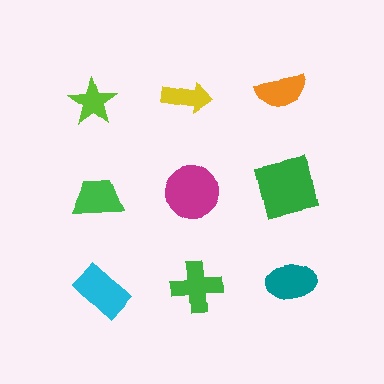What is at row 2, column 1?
A green trapezoid.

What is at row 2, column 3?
A green square.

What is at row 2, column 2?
A magenta circle.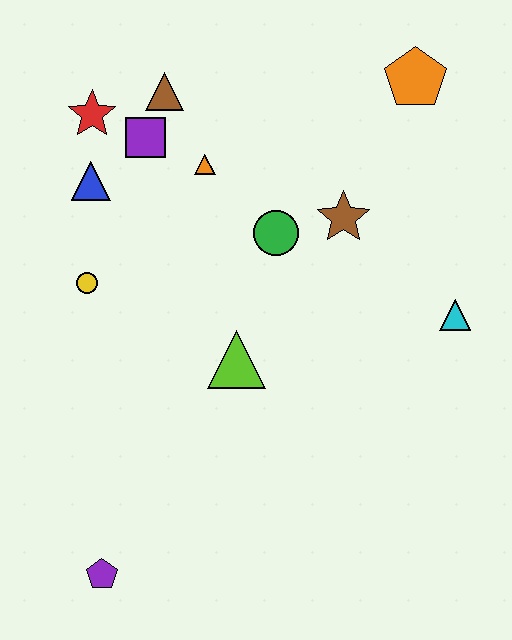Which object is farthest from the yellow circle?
The orange pentagon is farthest from the yellow circle.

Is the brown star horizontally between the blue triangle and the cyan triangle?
Yes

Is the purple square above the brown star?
Yes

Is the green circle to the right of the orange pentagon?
No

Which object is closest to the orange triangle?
The purple square is closest to the orange triangle.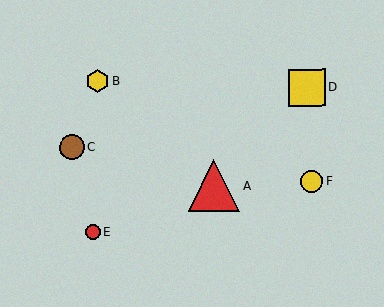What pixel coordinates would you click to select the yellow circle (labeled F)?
Click at (312, 181) to select the yellow circle F.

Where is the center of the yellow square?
The center of the yellow square is at (307, 88).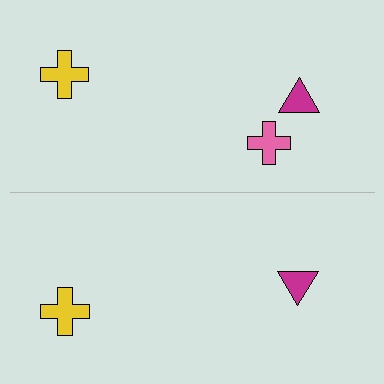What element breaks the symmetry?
A pink cross is missing from the bottom side.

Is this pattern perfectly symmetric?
No, the pattern is not perfectly symmetric. A pink cross is missing from the bottom side.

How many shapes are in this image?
There are 5 shapes in this image.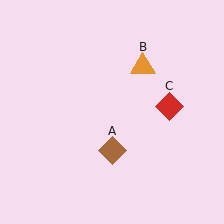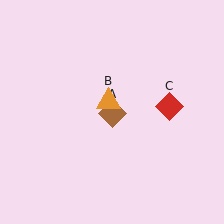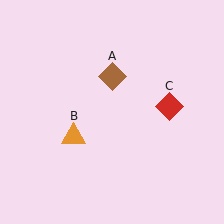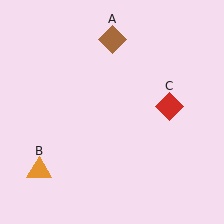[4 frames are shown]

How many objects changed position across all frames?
2 objects changed position: brown diamond (object A), orange triangle (object B).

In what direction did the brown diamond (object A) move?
The brown diamond (object A) moved up.